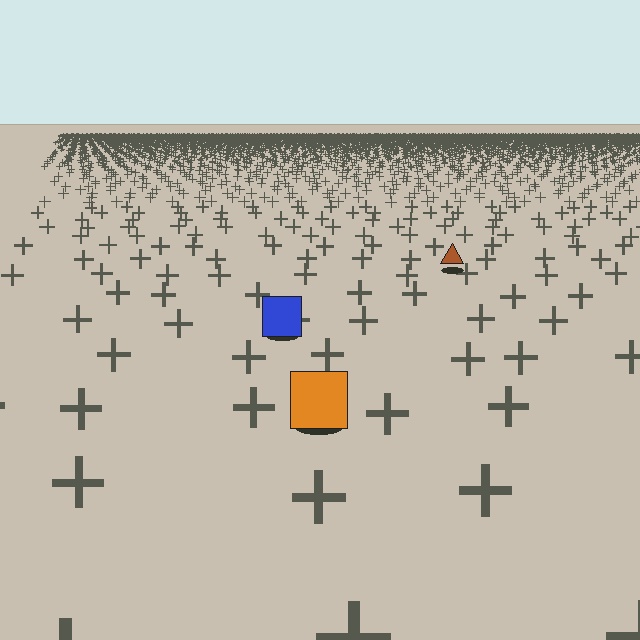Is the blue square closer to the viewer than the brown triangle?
Yes. The blue square is closer — you can tell from the texture gradient: the ground texture is coarser near it.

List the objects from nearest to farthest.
From nearest to farthest: the orange square, the blue square, the brown triangle.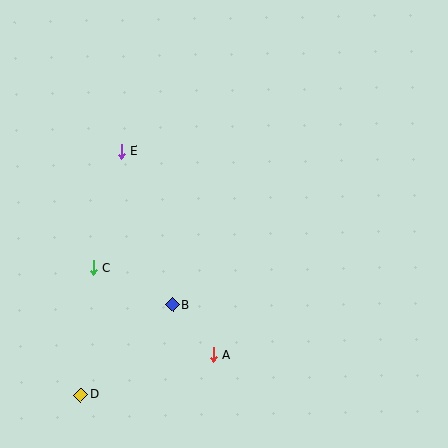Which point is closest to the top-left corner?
Point E is closest to the top-left corner.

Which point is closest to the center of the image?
Point B at (173, 305) is closest to the center.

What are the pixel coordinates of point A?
Point A is at (213, 355).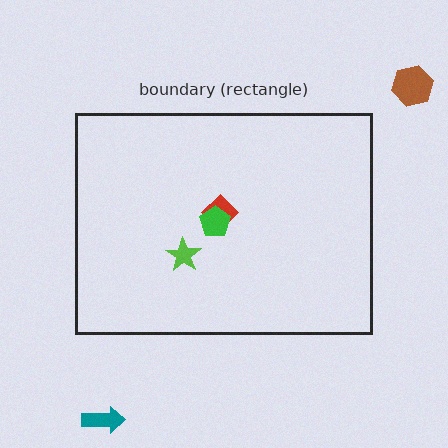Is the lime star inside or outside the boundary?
Inside.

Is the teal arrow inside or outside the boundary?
Outside.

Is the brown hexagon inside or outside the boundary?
Outside.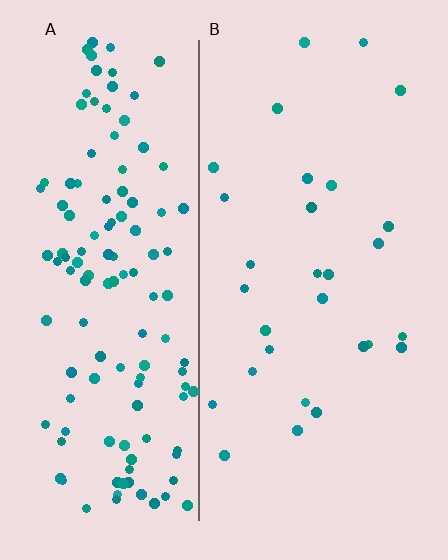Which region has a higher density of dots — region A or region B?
A (the left).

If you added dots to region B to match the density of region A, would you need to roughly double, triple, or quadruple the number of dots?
Approximately quadruple.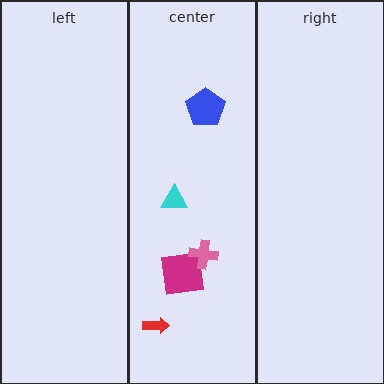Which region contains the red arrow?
The center region.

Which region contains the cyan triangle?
The center region.